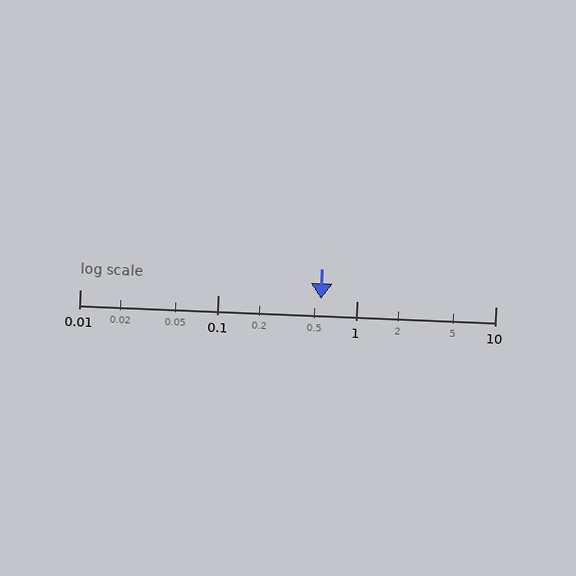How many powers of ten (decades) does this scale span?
The scale spans 3 decades, from 0.01 to 10.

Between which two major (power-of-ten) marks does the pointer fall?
The pointer is between 0.1 and 1.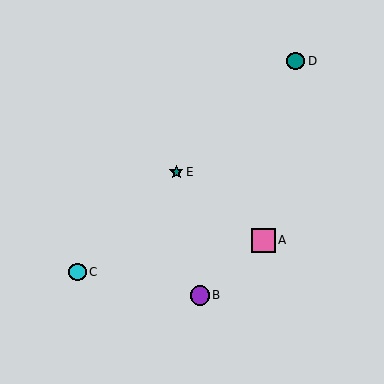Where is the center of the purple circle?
The center of the purple circle is at (200, 295).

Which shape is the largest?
The pink square (labeled A) is the largest.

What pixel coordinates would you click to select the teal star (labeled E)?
Click at (176, 172) to select the teal star E.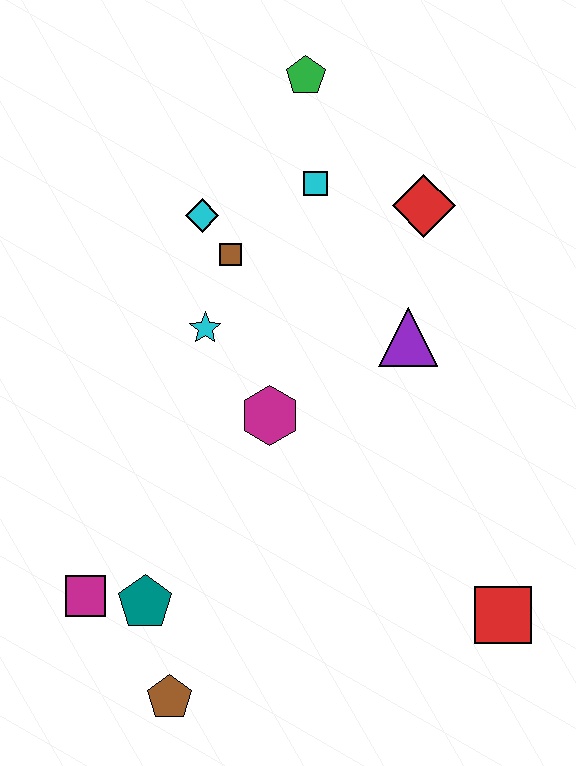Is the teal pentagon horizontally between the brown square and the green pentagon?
No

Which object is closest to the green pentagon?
The cyan square is closest to the green pentagon.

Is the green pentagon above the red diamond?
Yes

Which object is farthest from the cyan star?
The red square is farthest from the cyan star.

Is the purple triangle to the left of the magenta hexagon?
No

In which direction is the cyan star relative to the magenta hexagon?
The cyan star is above the magenta hexagon.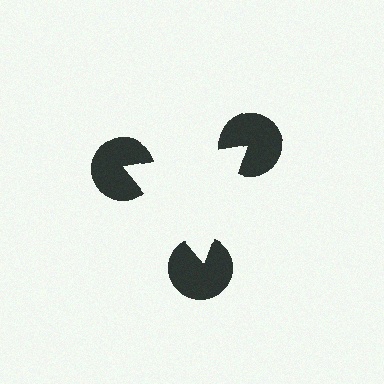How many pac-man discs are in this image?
There are 3 — one at each vertex of the illusory triangle.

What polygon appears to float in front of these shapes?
An illusory triangle — its edges are inferred from the aligned wedge cuts in the pac-man discs, not physically drawn.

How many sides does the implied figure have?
3 sides.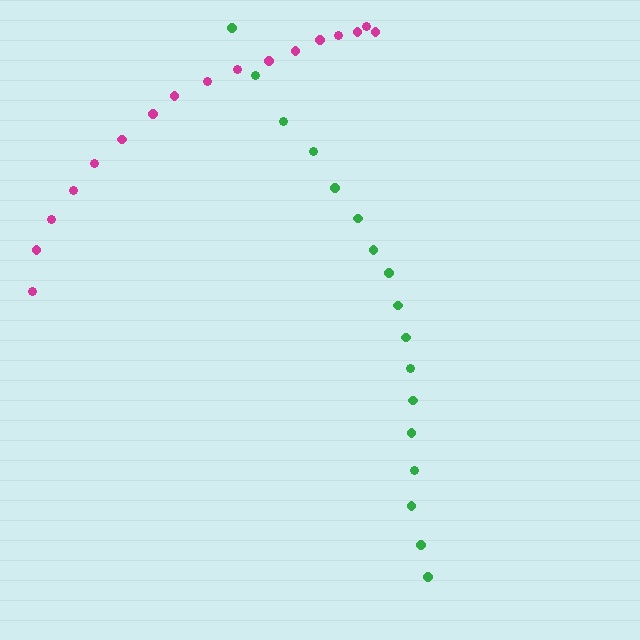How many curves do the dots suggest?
There are 2 distinct paths.